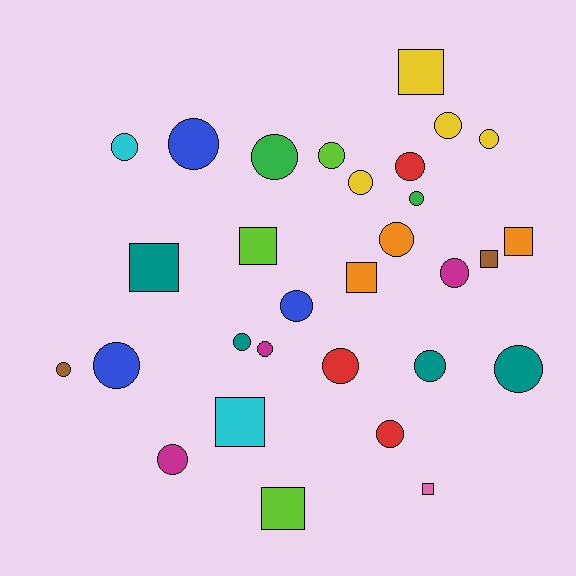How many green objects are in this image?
There are 2 green objects.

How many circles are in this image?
There are 21 circles.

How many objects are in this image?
There are 30 objects.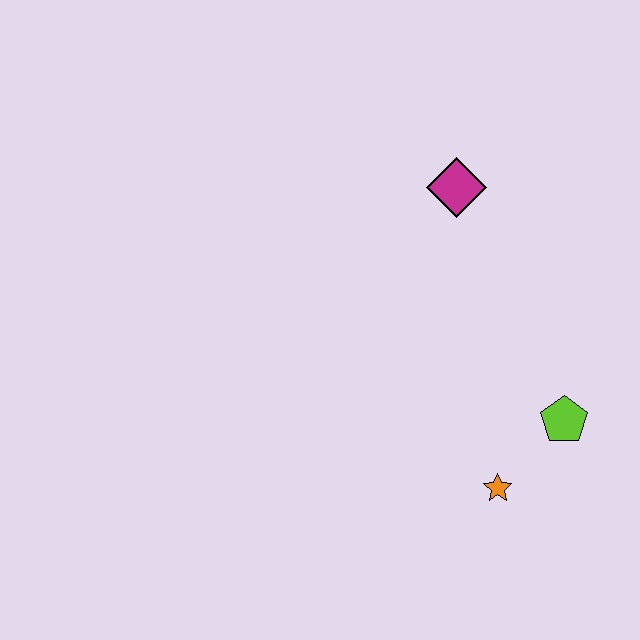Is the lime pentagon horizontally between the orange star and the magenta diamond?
No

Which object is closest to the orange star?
The lime pentagon is closest to the orange star.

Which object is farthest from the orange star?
The magenta diamond is farthest from the orange star.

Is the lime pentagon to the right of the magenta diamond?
Yes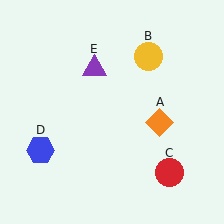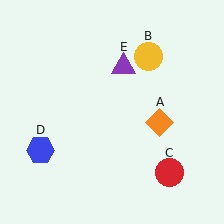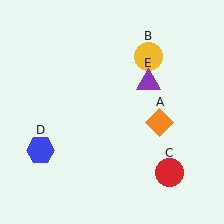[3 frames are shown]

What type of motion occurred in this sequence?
The purple triangle (object E) rotated clockwise around the center of the scene.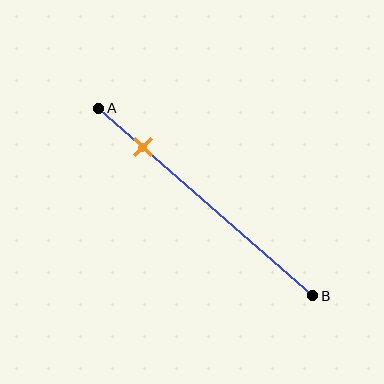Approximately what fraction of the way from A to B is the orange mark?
The orange mark is approximately 20% of the way from A to B.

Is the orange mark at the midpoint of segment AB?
No, the mark is at about 20% from A, not at the 50% midpoint.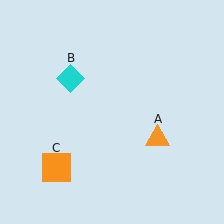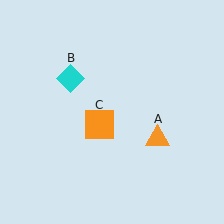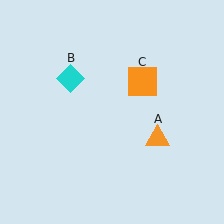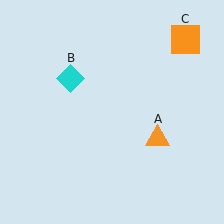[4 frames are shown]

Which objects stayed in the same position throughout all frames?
Orange triangle (object A) and cyan diamond (object B) remained stationary.